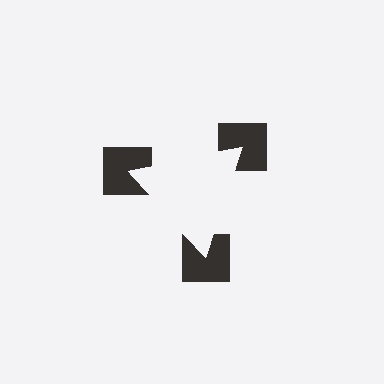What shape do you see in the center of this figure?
An illusory triangle — its edges are inferred from the aligned wedge cuts in the notched squares, not physically drawn.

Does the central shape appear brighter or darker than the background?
It typically appears slightly brighter than the background, even though no actual brightness change is drawn.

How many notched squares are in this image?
There are 3 — one at each vertex of the illusory triangle.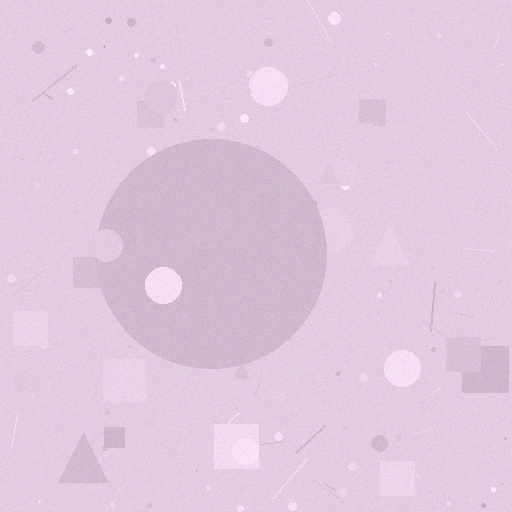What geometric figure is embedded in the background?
A circle is embedded in the background.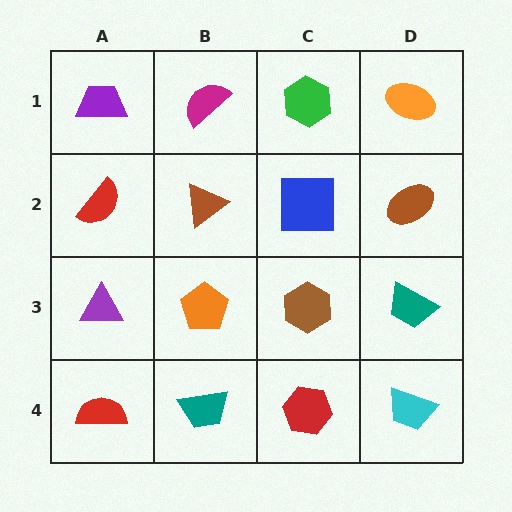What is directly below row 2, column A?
A purple triangle.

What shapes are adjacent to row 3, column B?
A brown triangle (row 2, column B), a teal trapezoid (row 4, column B), a purple triangle (row 3, column A), a brown hexagon (row 3, column C).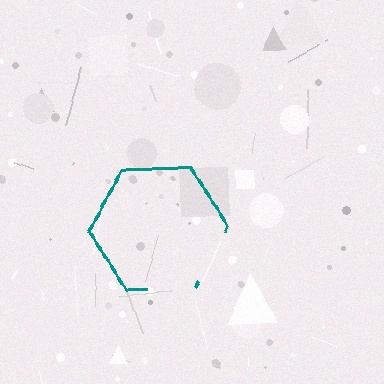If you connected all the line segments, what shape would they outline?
They would outline a hexagon.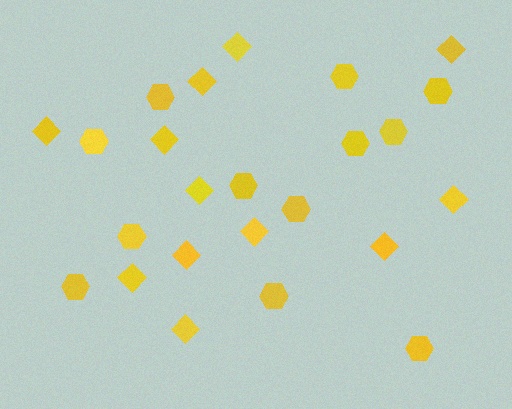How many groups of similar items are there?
There are 2 groups: one group of hexagons (12) and one group of diamonds (12).